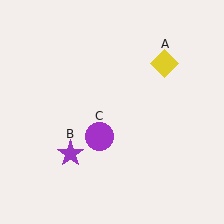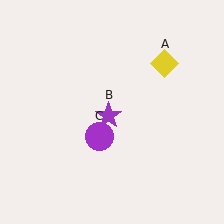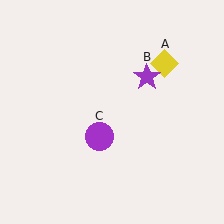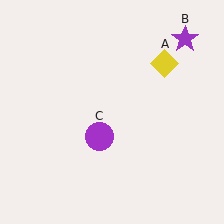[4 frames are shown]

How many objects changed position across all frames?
1 object changed position: purple star (object B).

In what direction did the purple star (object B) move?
The purple star (object B) moved up and to the right.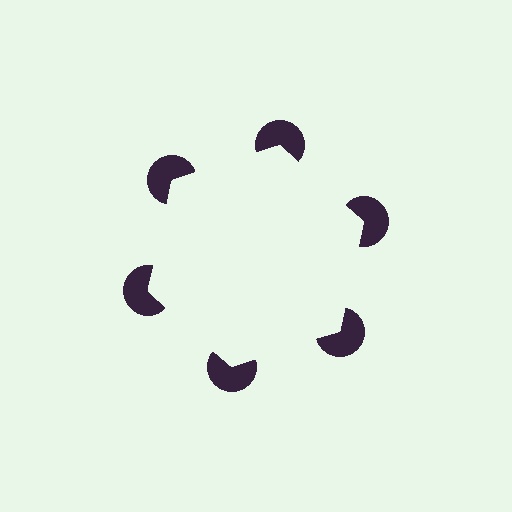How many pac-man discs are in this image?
There are 6 — one at each vertex of the illusory hexagon.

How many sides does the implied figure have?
6 sides.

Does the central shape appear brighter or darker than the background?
It typically appears slightly brighter than the background, even though no actual brightness change is drawn.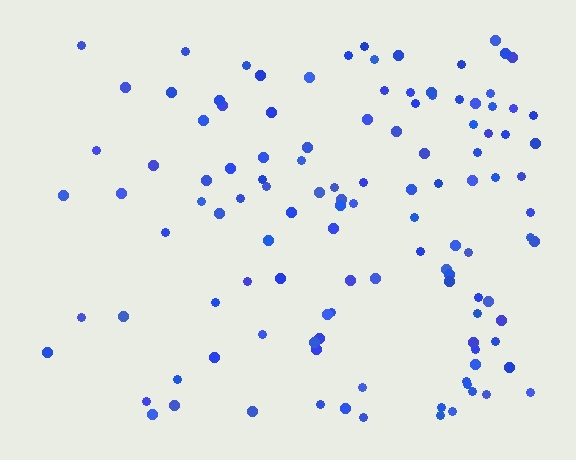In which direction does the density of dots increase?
From left to right, with the right side densest.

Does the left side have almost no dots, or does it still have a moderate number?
Still a moderate number, just noticeably fewer than the right.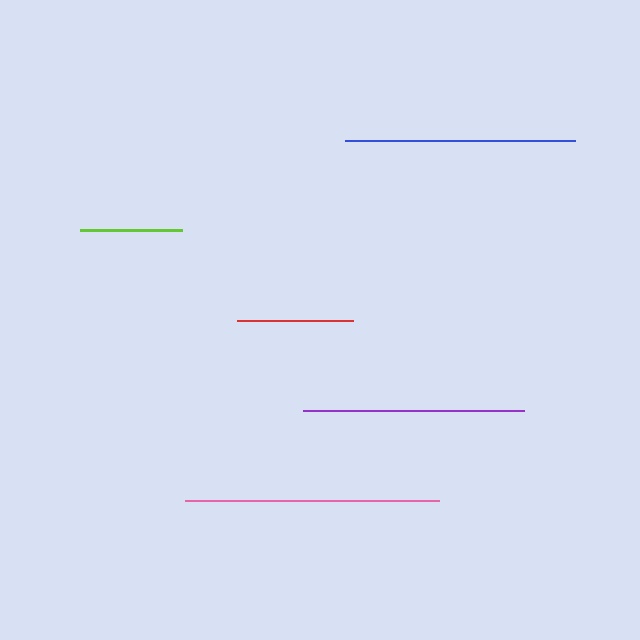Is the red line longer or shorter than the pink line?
The pink line is longer than the red line.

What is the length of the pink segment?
The pink segment is approximately 254 pixels long.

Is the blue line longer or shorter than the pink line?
The pink line is longer than the blue line.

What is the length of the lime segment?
The lime segment is approximately 102 pixels long.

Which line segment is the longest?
The pink line is the longest at approximately 254 pixels.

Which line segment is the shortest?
The lime line is the shortest at approximately 102 pixels.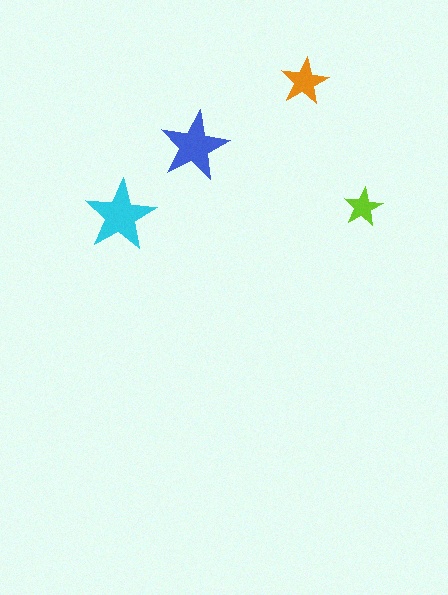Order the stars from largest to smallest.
the cyan one, the blue one, the orange one, the lime one.